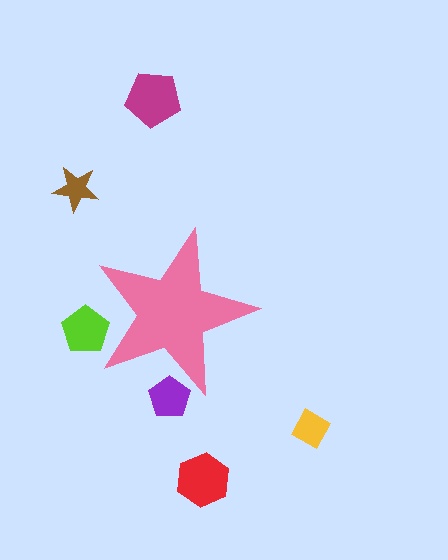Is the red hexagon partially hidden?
No, the red hexagon is fully visible.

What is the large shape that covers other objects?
A pink star.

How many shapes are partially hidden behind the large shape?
2 shapes are partially hidden.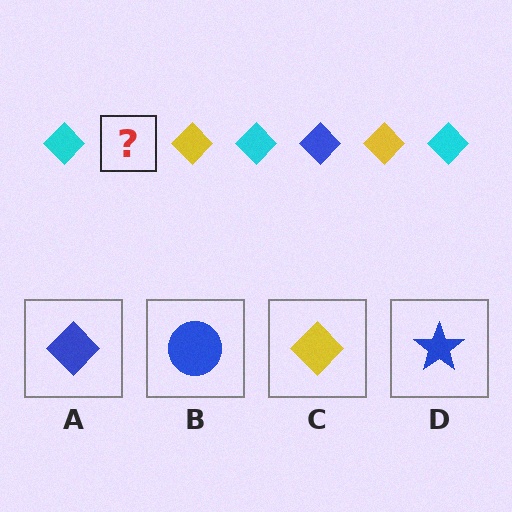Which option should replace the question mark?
Option A.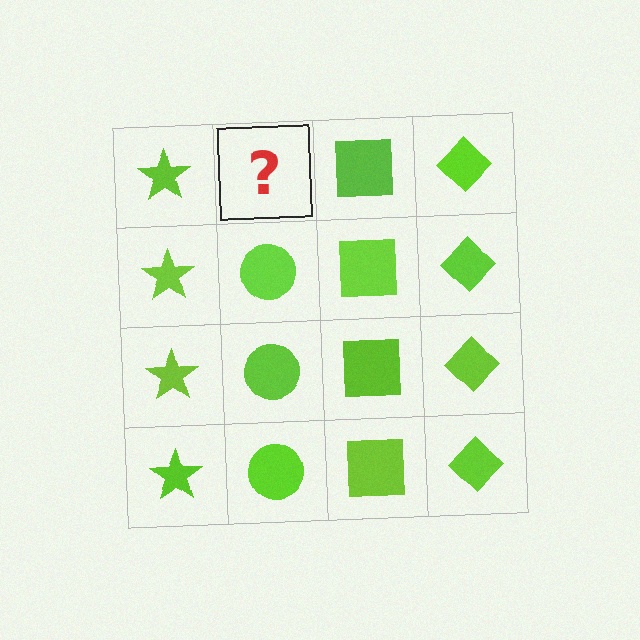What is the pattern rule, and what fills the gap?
The rule is that each column has a consistent shape. The gap should be filled with a lime circle.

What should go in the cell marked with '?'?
The missing cell should contain a lime circle.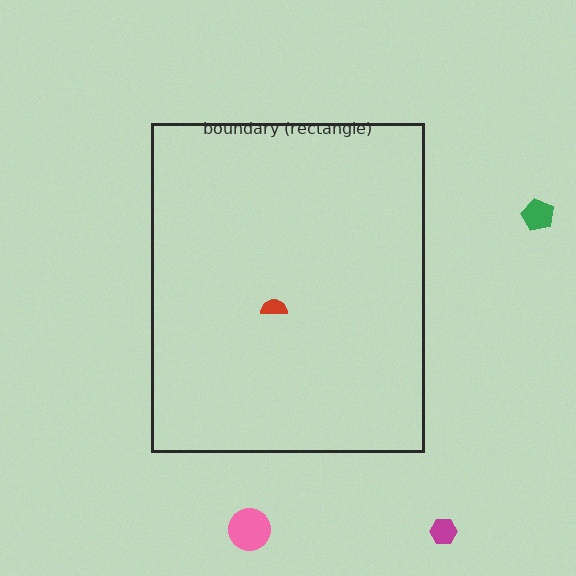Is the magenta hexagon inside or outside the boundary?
Outside.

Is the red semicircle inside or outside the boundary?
Inside.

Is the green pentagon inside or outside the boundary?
Outside.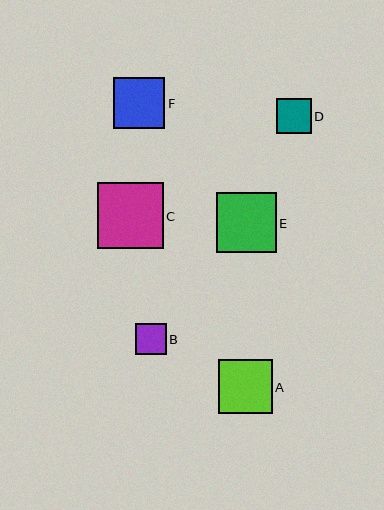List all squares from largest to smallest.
From largest to smallest: C, E, A, F, D, B.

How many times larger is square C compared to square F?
Square C is approximately 1.3 times the size of square F.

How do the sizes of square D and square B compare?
Square D and square B are approximately the same size.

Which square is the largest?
Square C is the largest with a size of approximately 66 pixels.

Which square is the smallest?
Square B is the smallest with a size of approximately 31 pixels.